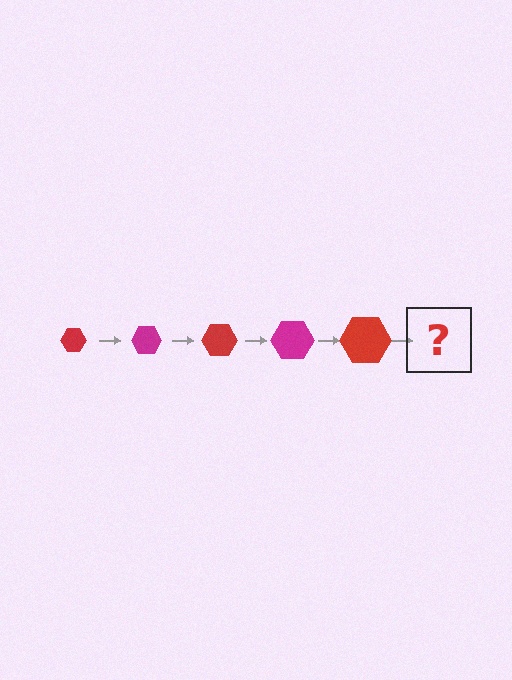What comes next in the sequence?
The next element should be a magenta hexagon, larger than the previous one.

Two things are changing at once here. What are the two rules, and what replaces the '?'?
The two rules are that the hexagon grows larger each step and the color cycles through red and magenta. The '?' should be a magenta hexagon, larger than the previous one.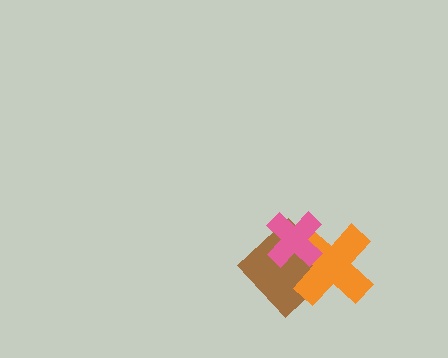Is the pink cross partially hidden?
No, no other shape covers it.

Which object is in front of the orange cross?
The pink cross is in front of the orange cross.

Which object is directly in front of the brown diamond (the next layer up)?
The orange cross is directly in front of the brown diamond.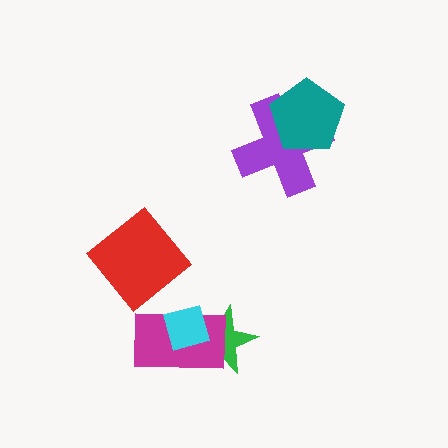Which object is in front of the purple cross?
The teal pentagon is in front of the purple cross.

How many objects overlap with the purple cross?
1 object overlaps with the purple cross.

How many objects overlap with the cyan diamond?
2 objects overlap with the cyan diamond.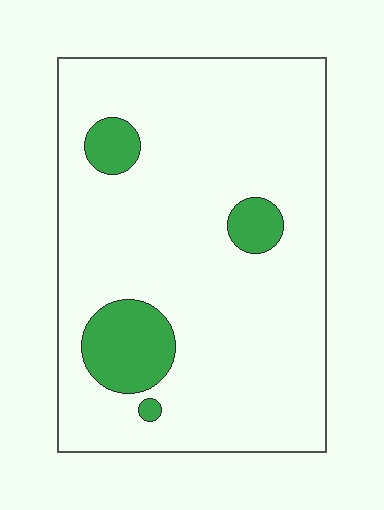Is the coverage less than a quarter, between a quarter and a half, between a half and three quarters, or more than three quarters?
Less than a quarter.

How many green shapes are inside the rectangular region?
4.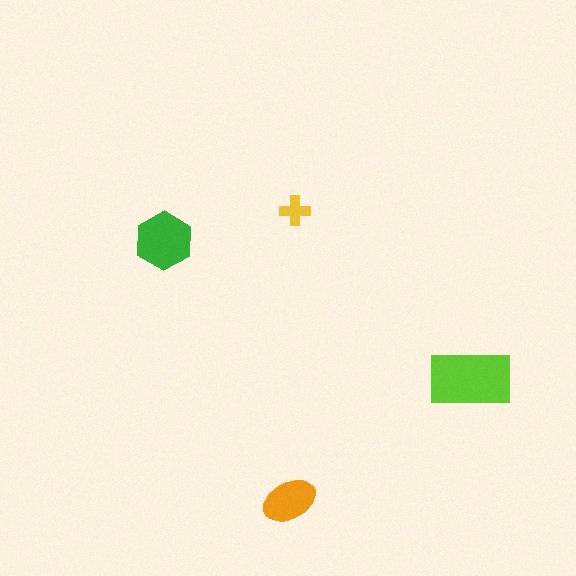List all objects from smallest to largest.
The yellow cross, the orange ellipse, the green hexagon, the lime rectangle.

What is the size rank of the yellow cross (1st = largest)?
4th.